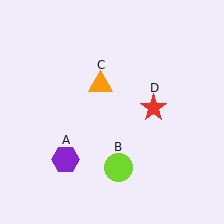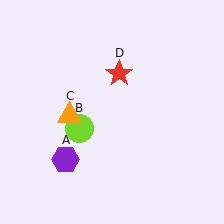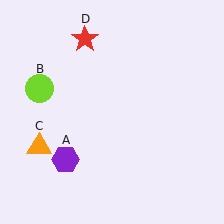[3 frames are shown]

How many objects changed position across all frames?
3 objects changed position: lime circle (object B), orange triangle (object C), red star (object D).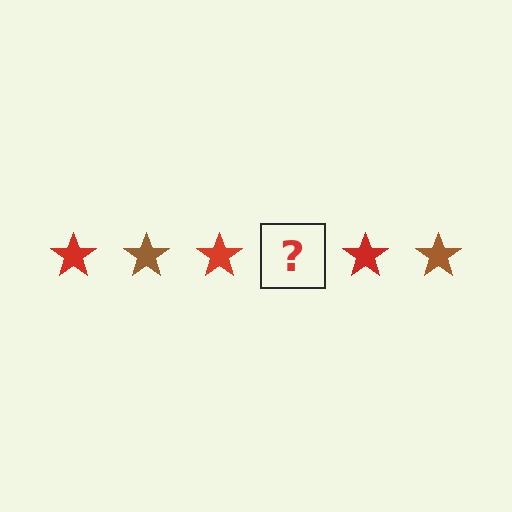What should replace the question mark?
The question mark should be replaced with a brown star.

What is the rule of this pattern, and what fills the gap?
The rule is that the pattern cycles through red, brown stars. The gap should be filled with a brown star.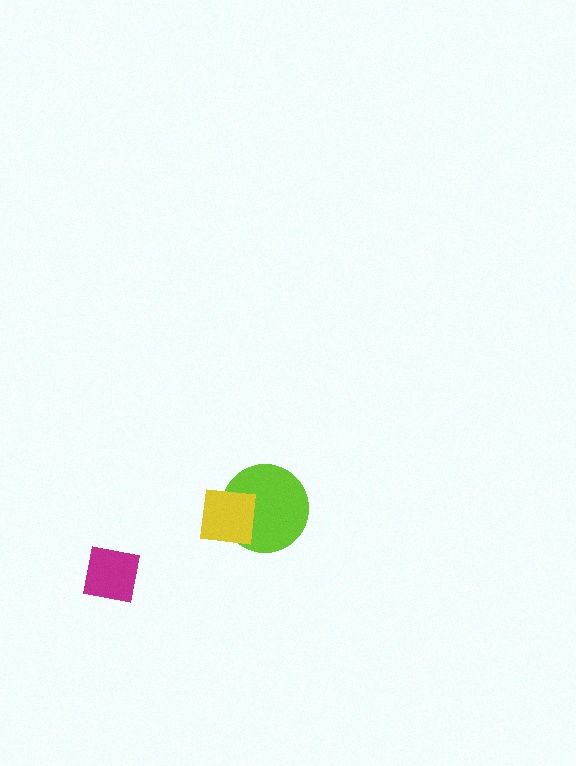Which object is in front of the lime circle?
The yellow square is in front of the lime circle.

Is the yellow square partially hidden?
No, no other shape covers it.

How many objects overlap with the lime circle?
1 object overlaps with the lime circle.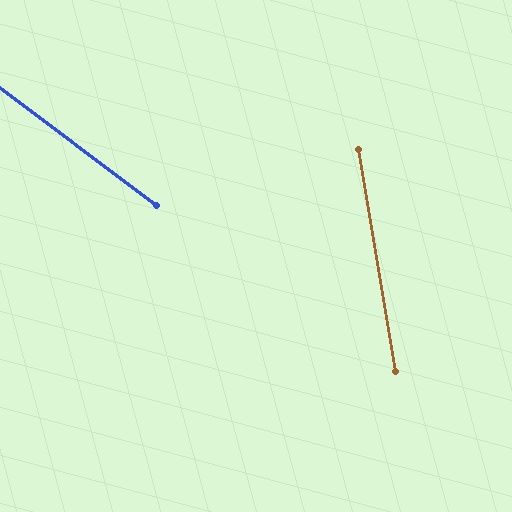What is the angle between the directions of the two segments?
Approximately 44 degrees.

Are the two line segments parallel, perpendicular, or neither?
Neither parallel nor perpendicular — they differ by about 44°.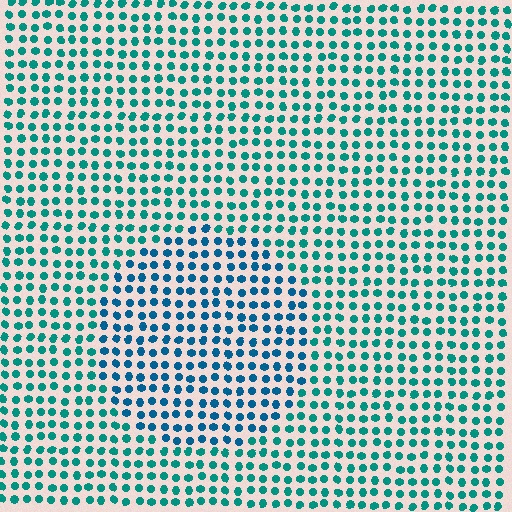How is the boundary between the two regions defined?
The boundary is defined purely by a slight shift in hue (about 28 degrees). Spacing, size, and orientation are identical on both sides.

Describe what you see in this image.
The image is filled with small teal elements in a uniform arrangement. A circle-shaped region is visible where the elements are tinted to a slightly different hue, forming a subtle color boundary.